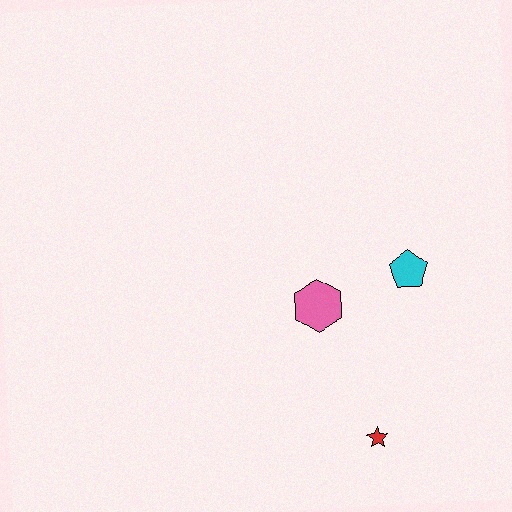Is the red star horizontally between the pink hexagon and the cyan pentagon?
Yes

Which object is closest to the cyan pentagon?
The pink hexagon is closest to the cyan pentagon.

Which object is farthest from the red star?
The cyan pentagon is farthest from the red star.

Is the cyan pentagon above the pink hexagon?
Yes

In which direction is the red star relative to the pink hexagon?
The red star is below the pink hexagon.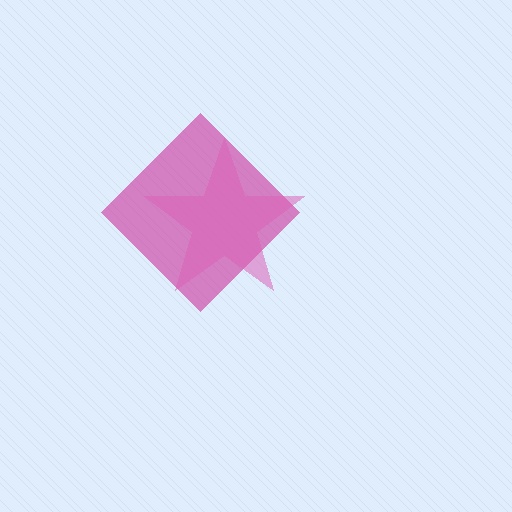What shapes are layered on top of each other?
The layered shapes are: a magenta diamond, a pink star.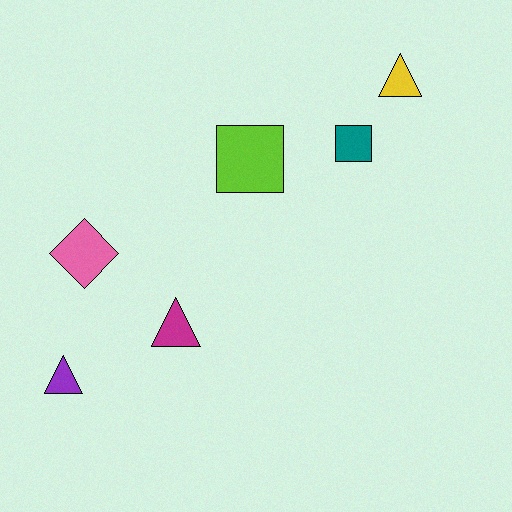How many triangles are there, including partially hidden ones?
There are 3 triangles.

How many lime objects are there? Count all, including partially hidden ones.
There is 1 lime object.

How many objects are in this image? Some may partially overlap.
There are 6 objects.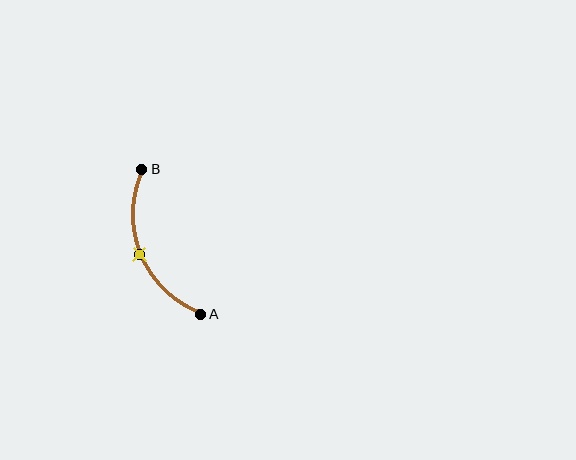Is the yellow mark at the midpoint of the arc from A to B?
Yes. The yellow mark lies on the arc at equal arc-length from both A and B — it is the arc midpoint.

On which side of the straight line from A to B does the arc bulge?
The arc bulges to the left of the straight line connecting A and B.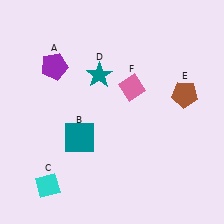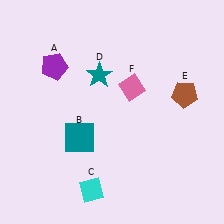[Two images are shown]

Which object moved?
The cyan diamond (C) moved right.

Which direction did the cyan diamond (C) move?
The cyan diamond (C) moved right.